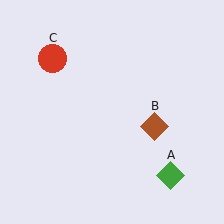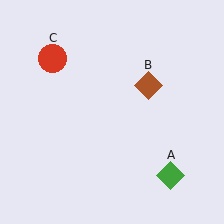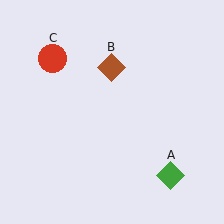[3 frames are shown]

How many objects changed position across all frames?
1 object changed position: brown diamond (object B).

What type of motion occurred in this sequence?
The brown diamond (object B) rotated counterclockwise around the center of the scene.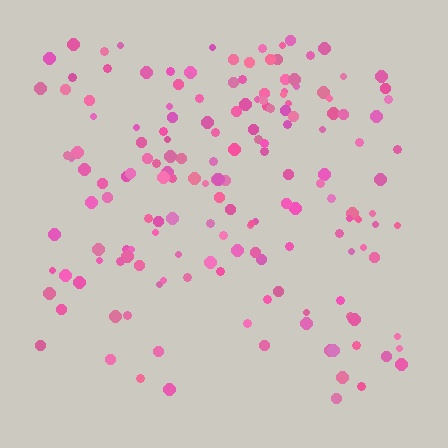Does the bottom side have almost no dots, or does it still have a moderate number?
Still a moderate number, just noticeably fewer than the top.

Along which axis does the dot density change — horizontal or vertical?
Vertical.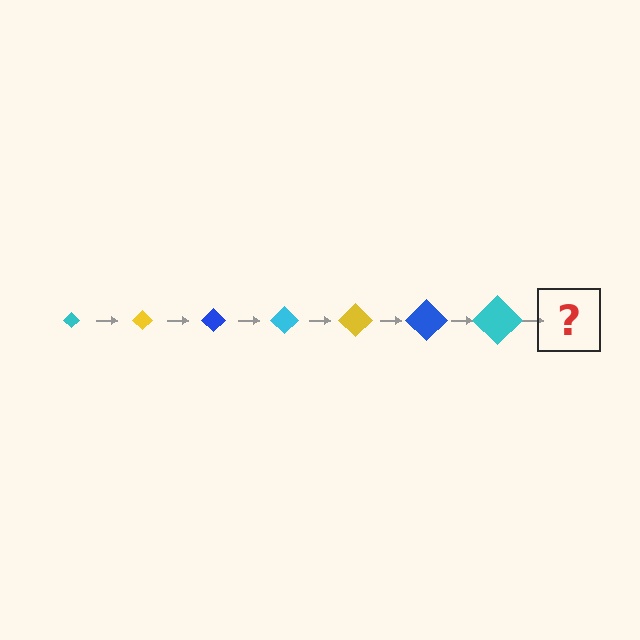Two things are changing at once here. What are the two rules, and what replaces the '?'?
The two rules are that the diamond grows larger each step and the color cycles through cyan, yellow, and blue. The '?' should be a yellow diamond, larger than the previous one.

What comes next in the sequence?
The next element should be a yellow diamond, larger than the previous one.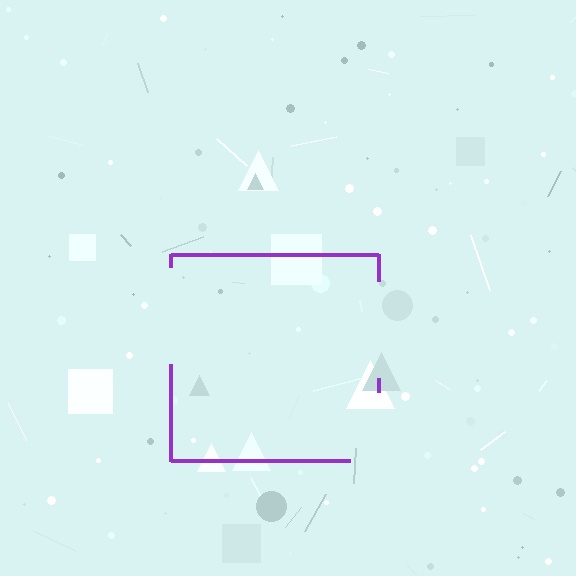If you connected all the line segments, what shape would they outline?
They would outline a square.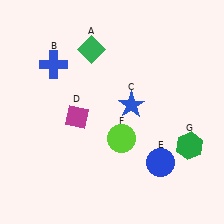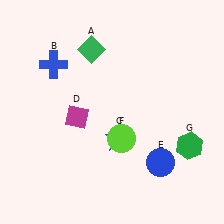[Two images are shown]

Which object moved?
The blue star (C) moved down.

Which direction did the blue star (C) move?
The blue star (C) moved down.